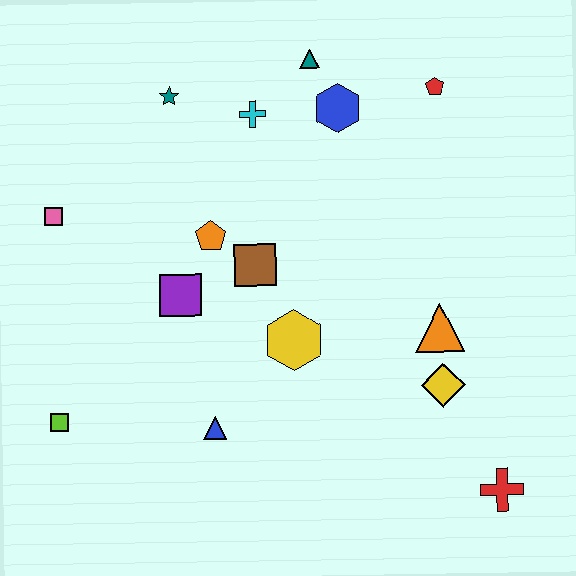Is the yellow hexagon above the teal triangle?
No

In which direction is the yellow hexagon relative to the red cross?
The yellow hexagon is to the left of the red cross.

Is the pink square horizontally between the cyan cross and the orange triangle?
No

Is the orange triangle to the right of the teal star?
Yes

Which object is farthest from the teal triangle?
The red cross is farthest from the teal triangle.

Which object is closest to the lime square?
The blue triangle is closest to the lime square.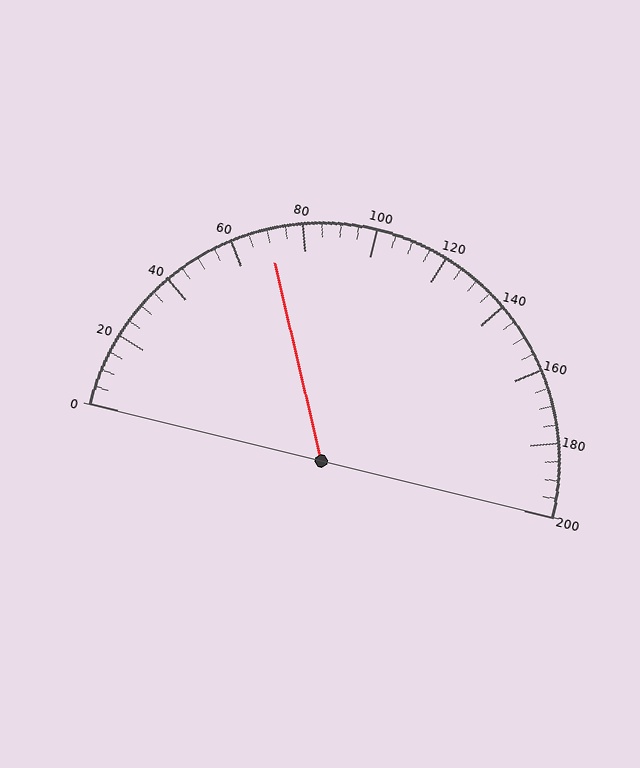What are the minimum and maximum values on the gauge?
The gauge ranges from 0 to 200.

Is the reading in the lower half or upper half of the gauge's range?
The reading is in the lower half of the range (0 to 200).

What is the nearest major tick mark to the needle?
The nearest major tick mark is 80.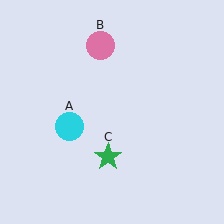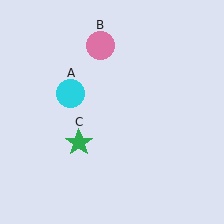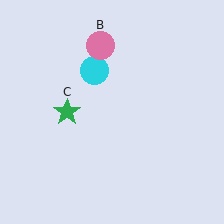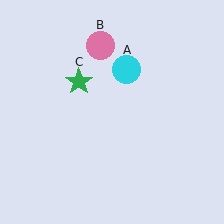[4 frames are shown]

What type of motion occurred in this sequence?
The cyan circle (object A), green star (object C) rotated clockwise around the center of the scene.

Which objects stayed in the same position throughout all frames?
Pink circle (object B) remained stationary.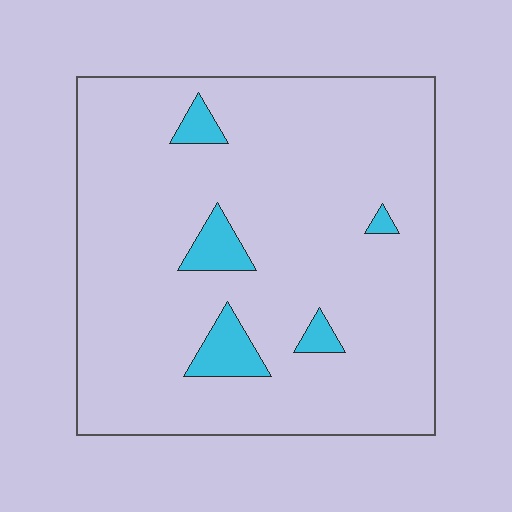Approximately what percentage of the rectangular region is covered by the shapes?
Approximately 5%.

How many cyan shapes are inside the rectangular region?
5.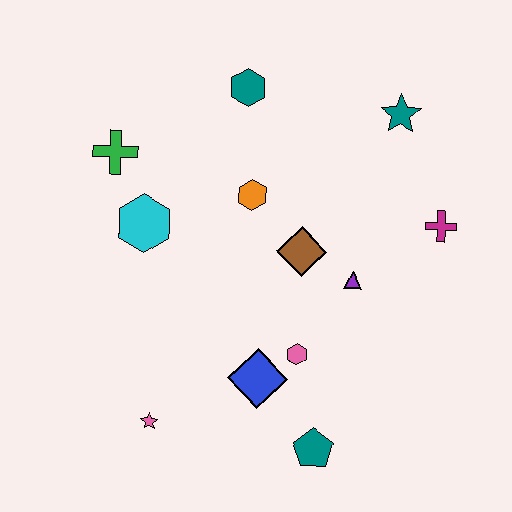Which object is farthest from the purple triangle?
The green cross is farthest from the purple triangle.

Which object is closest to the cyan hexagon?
The green cross is closest to the cyan hexagon.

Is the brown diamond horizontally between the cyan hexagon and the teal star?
Yes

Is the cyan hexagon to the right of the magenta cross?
No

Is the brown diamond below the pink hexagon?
No